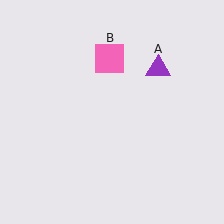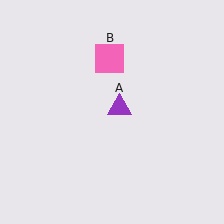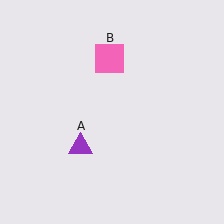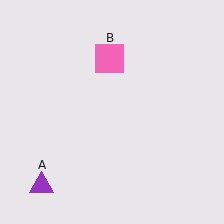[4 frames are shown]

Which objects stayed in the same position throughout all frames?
Pink square (object B) remained stationary.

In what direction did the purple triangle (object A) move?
The purple triangle (object A) moved down and to the left.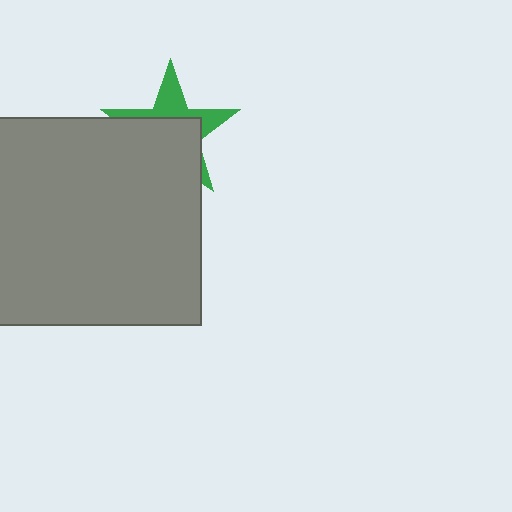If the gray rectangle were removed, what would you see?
You would see the complete green star.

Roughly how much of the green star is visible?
A small part of it is visible (roughly 39%).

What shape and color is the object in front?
The object in front is a gray rectangle.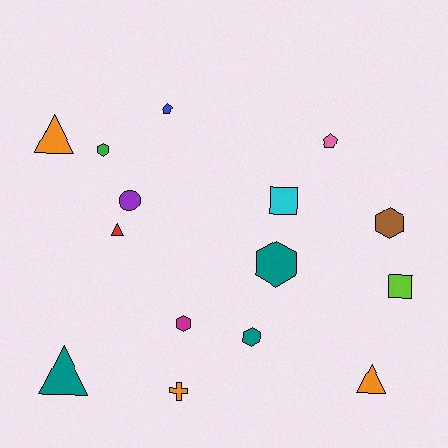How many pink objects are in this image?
There is 1 pink object.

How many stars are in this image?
There are no stars.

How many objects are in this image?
There are 15 objects.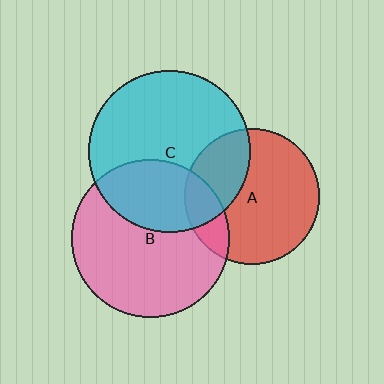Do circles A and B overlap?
Yes.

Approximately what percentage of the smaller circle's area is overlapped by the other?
Approximately 15%.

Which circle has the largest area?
Circle C (cyan).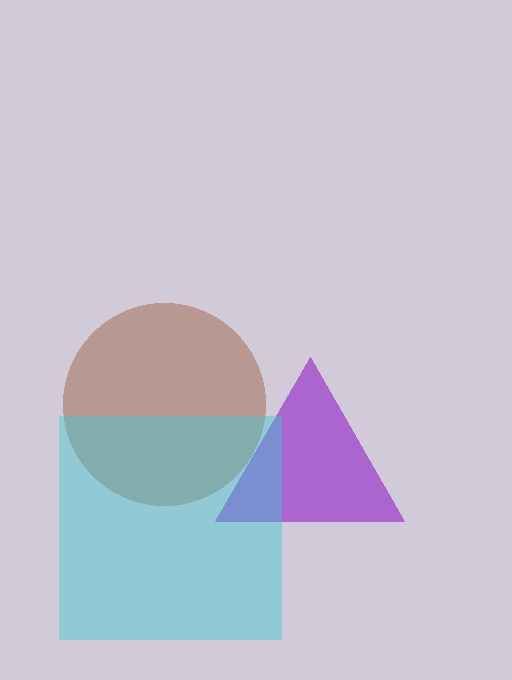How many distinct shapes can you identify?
There are 3 distinct shapes: a purple triangle, a brown circle, a cyan square.